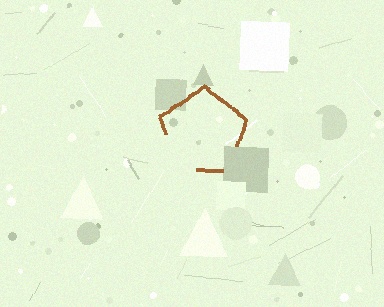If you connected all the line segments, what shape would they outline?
They would outline a pentagon.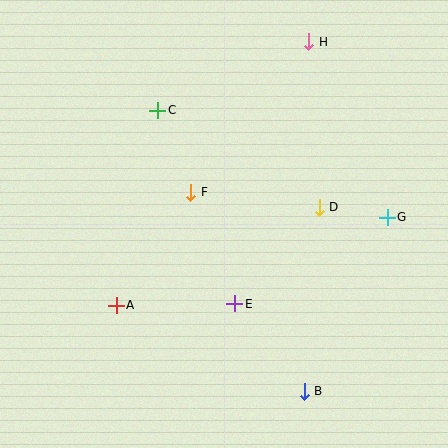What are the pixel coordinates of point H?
Point H is at (309, 42).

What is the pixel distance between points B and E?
The distance between B and E is 112 pixels.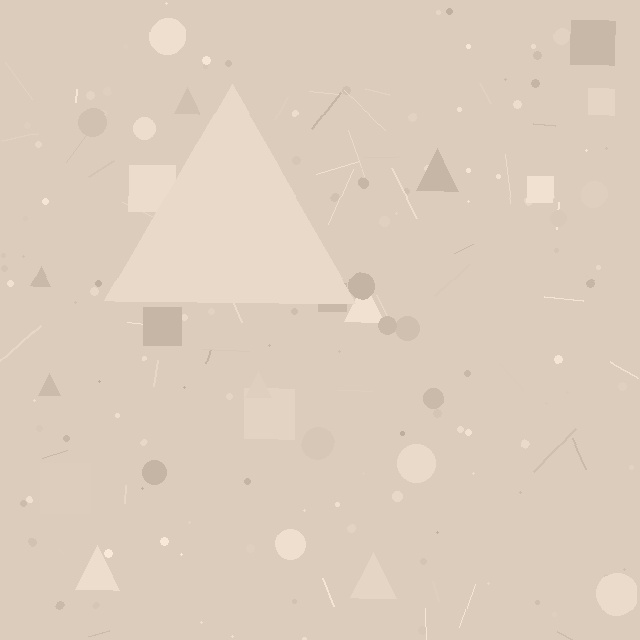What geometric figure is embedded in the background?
A triangle is embedded in the background.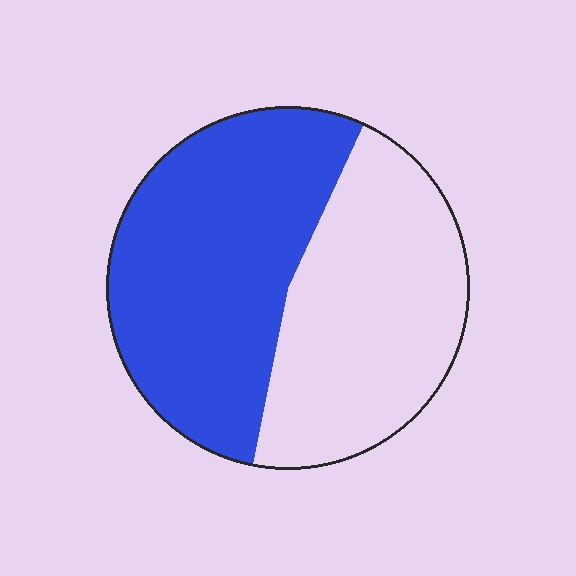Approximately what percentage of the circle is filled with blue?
Approximately 55%.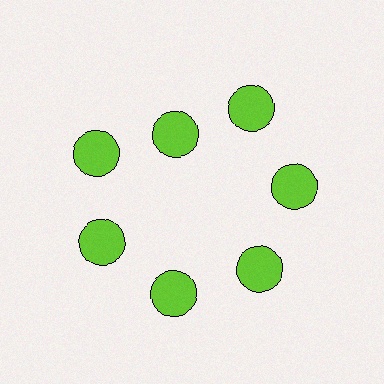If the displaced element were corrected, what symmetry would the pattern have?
It would have 7-fold rotational symmetry — the pattern would map onto itself every 51 degrees.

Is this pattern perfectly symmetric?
No. The 7 lime circles are arranged in a ring, but one element near the 12 o'clock position is pulled inward toward the center, breaking the 7-fold rotational symmetry.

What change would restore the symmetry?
The symmetry would be restored by moving it outward, back onto the ring so that all 7 circles sit at equal angles and equal distance from the center.